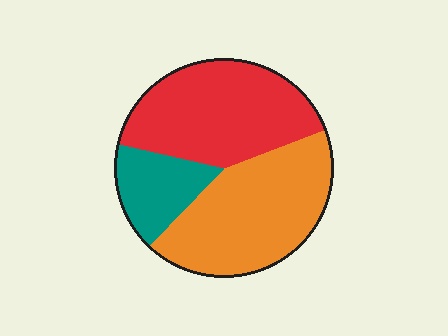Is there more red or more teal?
Red.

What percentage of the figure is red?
Red covers around 40% of the figure.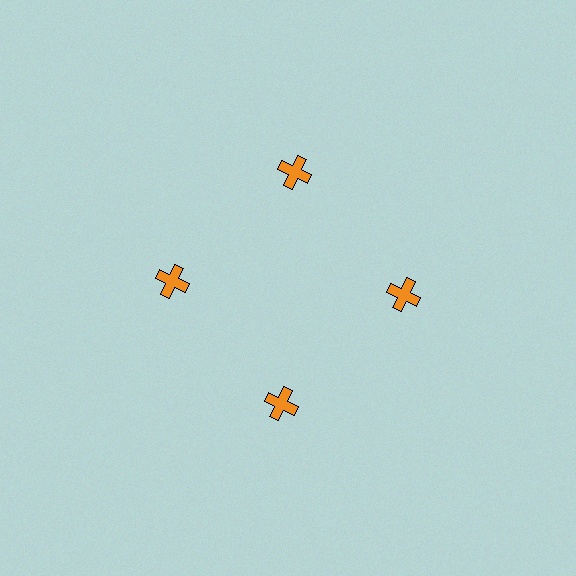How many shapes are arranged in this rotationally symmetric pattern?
There are 4 shapes, arranged in 4 groups of 1.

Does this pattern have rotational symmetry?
Yes, this pattern has 4-fold rotational symmetry. It looks the same after rotating 90 degrees around the center.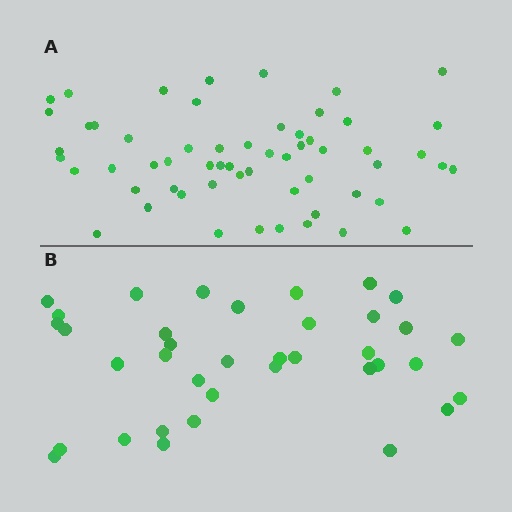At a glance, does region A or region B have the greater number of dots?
Region A (the top region) has more dots.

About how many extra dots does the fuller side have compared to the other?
Region A has approximately 20 more dots than region B.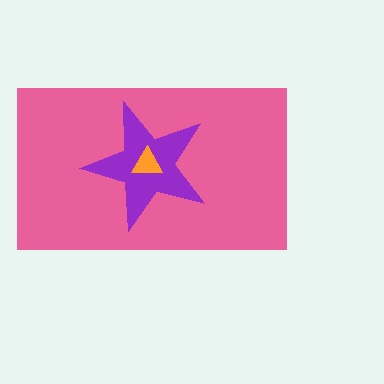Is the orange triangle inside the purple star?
Yes.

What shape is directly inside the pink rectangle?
The purple star.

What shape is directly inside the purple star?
The orange triangle.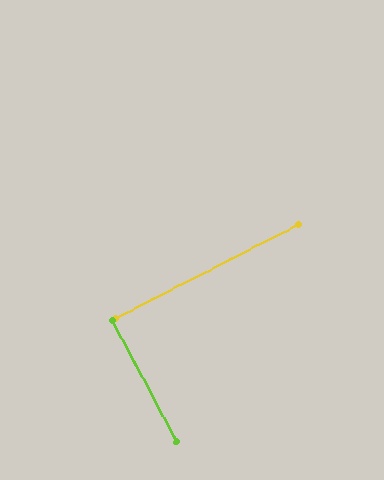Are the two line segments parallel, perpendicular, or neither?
Perpendicular — they meet at approximately 89°.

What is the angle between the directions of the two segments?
Approximately 89 degrees.